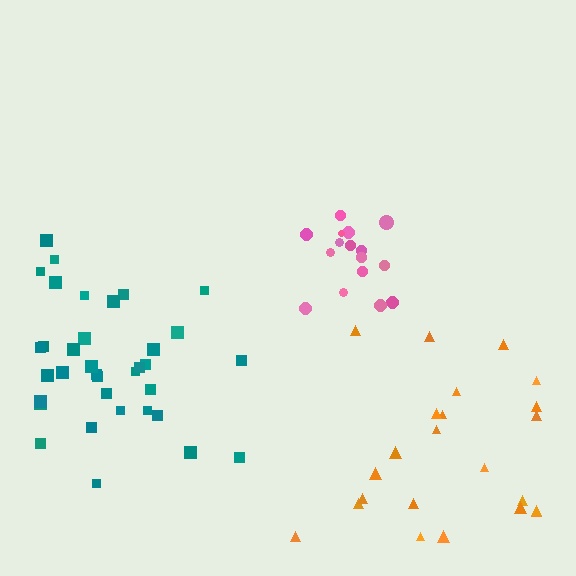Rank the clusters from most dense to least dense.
pink, teal, orange.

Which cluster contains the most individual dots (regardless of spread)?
Teal (35).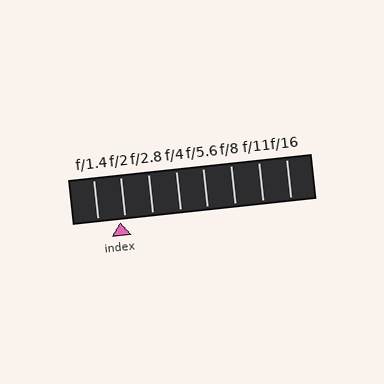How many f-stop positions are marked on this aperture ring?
There are 8 f-stop positions marked.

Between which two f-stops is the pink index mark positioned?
The index mark is between f/1.4 and f/2.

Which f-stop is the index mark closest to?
The index mark is closest to f/2.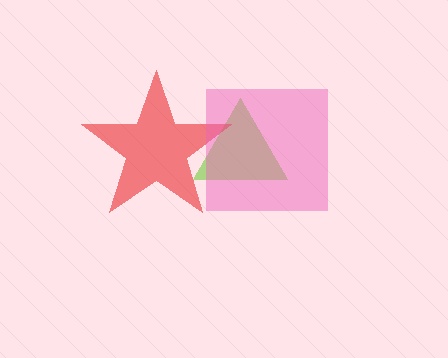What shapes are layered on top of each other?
The layered shapes are: a lime triangle, a red star, a pink square.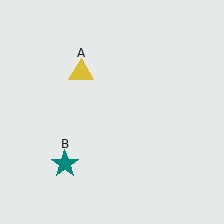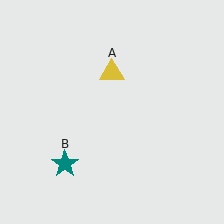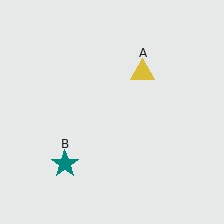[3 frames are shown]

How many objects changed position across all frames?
1 object changed position: yellow triangle (object A).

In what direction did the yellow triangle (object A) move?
The yellow triangle (object A) moved right.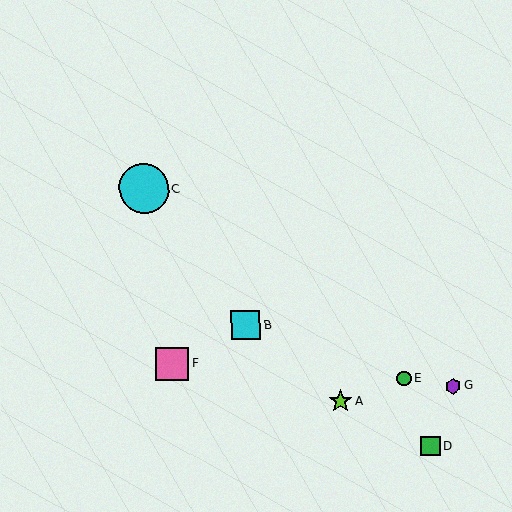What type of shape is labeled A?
Shape A is a lime star.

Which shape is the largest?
The cyan circle (labeled C) is the largest.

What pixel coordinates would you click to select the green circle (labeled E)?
Click at (404, 378) to select the green circle E.